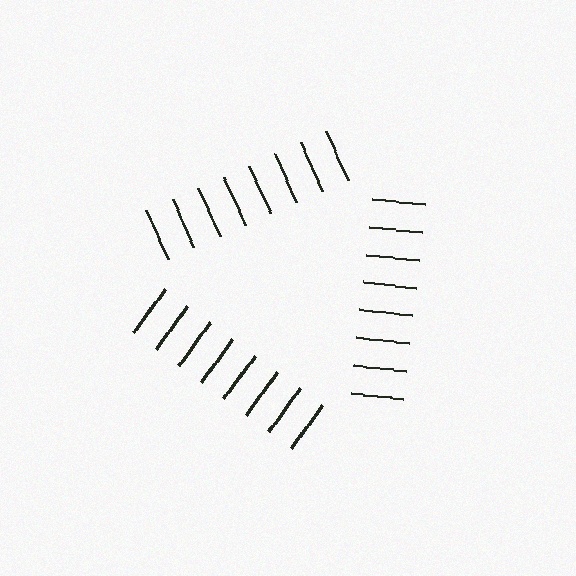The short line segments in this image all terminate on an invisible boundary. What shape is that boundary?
An illusory triangle — the line segments terminate on its edges but no continuous stroke is drawn.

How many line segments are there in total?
24 — 8 along each of the 3 edges.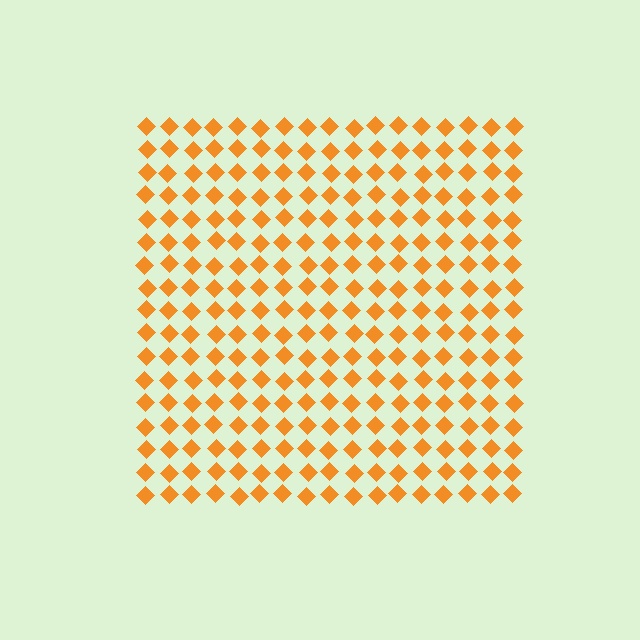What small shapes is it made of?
It is made of small diamonds.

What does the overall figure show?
The overall figure shows a square.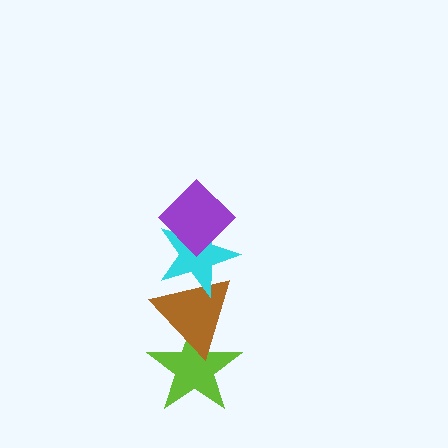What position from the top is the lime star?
The lime star is 4th from the top.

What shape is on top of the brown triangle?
The cyan star is on top of the brown triangle.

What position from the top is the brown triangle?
The brown triangle is 3rd from the top.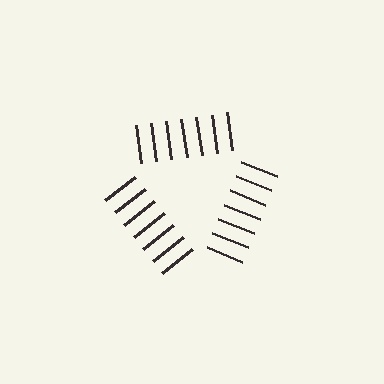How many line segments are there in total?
21 — 7 along each of the 3 edges.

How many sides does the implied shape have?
3 sides — the line-ends trace a triangle.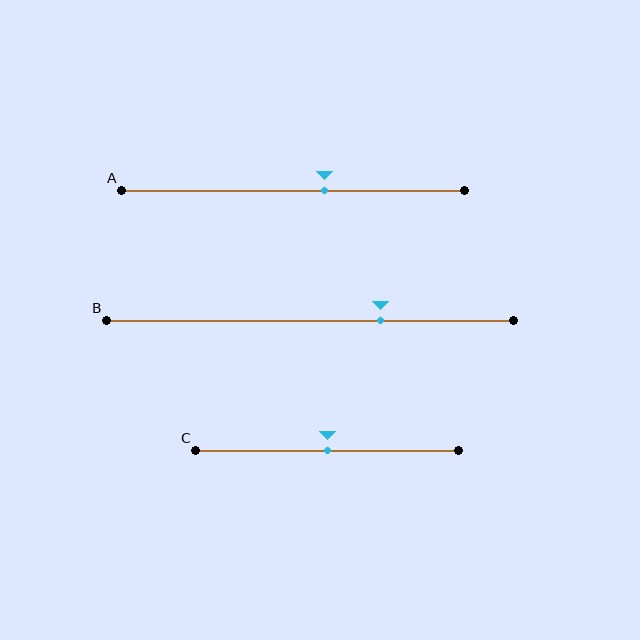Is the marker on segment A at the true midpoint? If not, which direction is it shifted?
No, the marker on segment A is shifted to the right by about 9% of the segment length.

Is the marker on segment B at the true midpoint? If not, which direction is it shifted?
No, the marker on segment B is shifted to the right by about 17% of the segment length.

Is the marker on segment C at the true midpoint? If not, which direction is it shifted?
Yes, the marker on segment C is at the true midpoint.